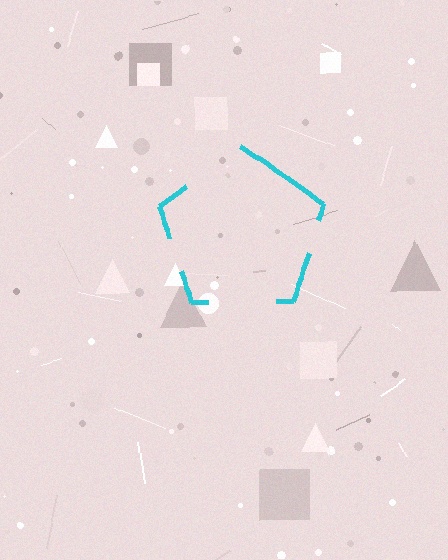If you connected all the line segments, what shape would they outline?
They would outline a pentagon.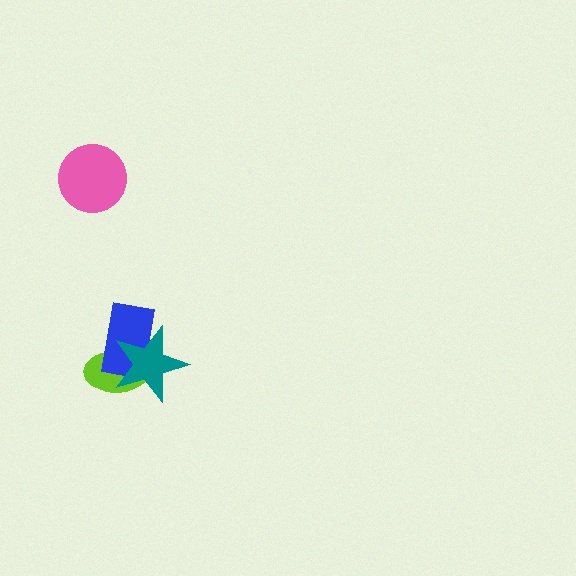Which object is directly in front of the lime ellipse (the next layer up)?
The blue rectangle is directly in front of the lime ellipse.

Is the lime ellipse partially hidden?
Yes, it is partially covered by another shape.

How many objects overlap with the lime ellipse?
2 objects overlap with the lime ellipse.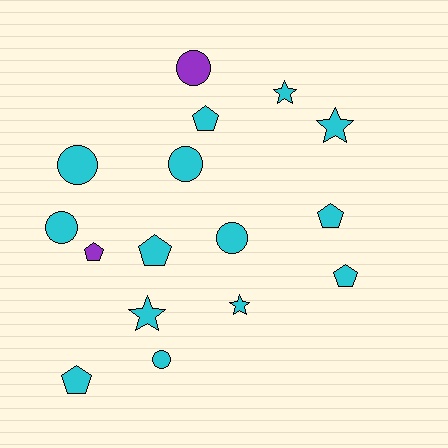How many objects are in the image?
There are 16 objects.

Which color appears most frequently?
Cyan, with 14 objects.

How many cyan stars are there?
There are 4 cyan stars.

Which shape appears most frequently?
Circle, with 6 objects.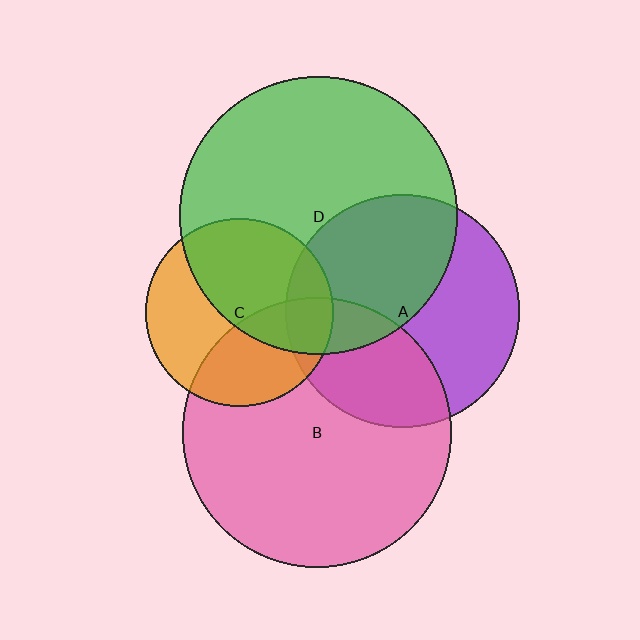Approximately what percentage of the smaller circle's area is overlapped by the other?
Approximately 10%.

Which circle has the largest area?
Circle D (green).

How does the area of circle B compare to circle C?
Approximately 2.1 times.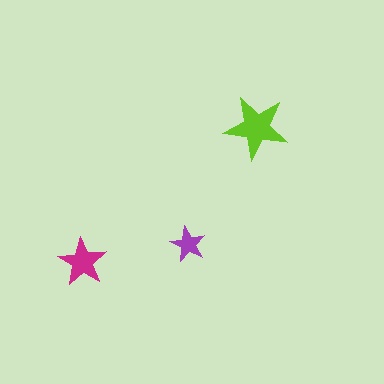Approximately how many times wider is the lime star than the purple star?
About 2 times wider.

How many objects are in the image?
There are 3 objects in the image.